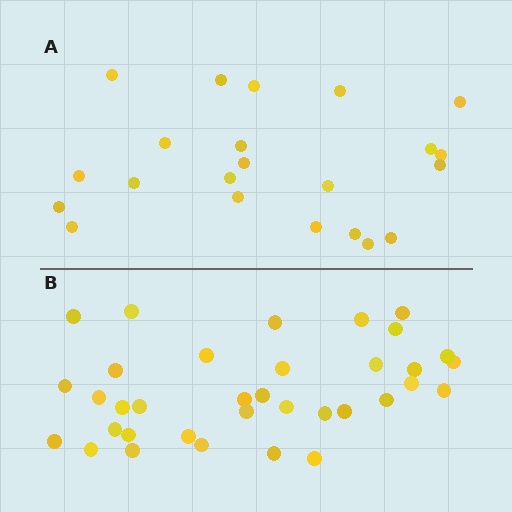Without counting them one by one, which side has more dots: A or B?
Region B (the bottom region) has more dots.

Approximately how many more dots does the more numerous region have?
Region B has approximately 15 more dots than region A.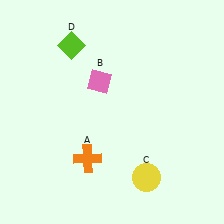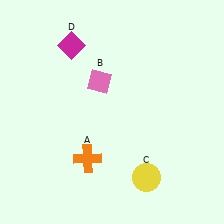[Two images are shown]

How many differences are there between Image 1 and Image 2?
There is 1 difference between the two images.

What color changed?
The diamond (D) changed from lime in Image 1 to magenta in Image 2.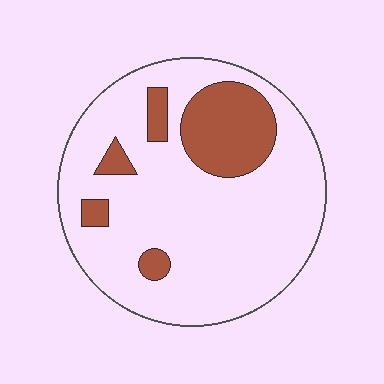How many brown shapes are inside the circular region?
5.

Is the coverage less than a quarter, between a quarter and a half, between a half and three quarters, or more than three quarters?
Less than a quarter.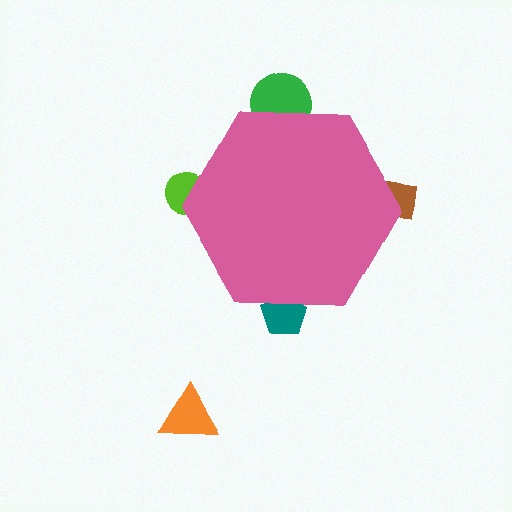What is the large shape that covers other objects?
A pink hexagon.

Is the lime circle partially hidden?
Yes, the lime circle is partially hidden behind the pink hexagon.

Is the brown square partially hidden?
Yes, the brown square is partially hidden behind the pink hexagon.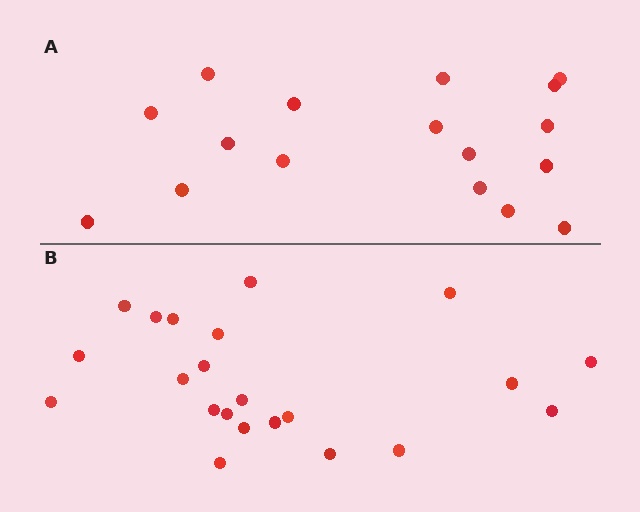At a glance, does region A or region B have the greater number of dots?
Region B (the bottom region) has more dots.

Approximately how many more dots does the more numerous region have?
Region B has about 5 more dots than region A.